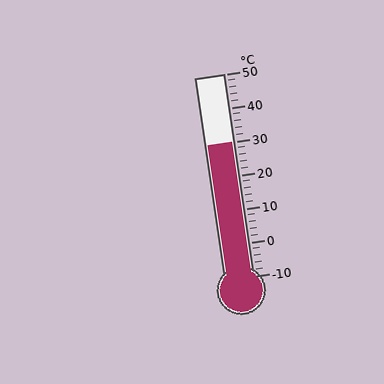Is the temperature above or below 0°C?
The temperature is above 0°C.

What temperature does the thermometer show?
The thermometer shows approximately 30°C.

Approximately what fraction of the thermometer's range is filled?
The thermometer is filled to approximately 65% of its range.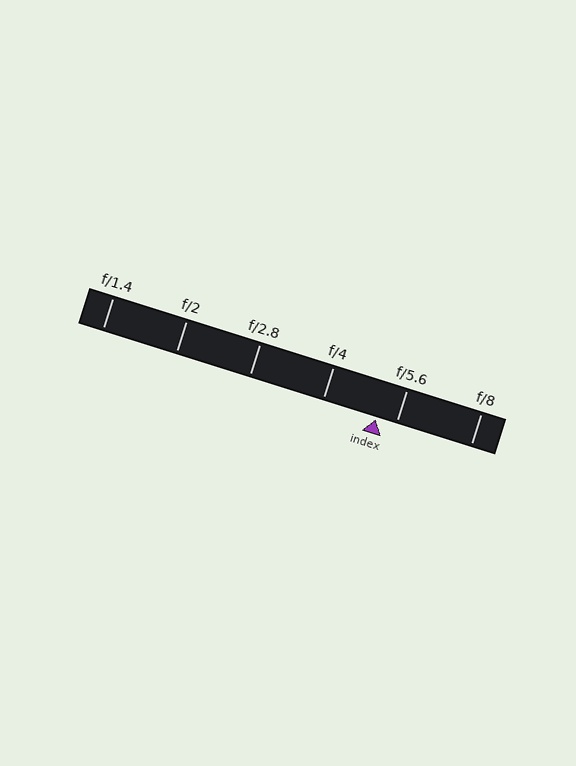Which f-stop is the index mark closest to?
The index mark is closest to f/5.6.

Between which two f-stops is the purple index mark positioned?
The index mark is between f/4 and f/5.6.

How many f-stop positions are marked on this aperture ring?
There are 6 f-stop positions marked.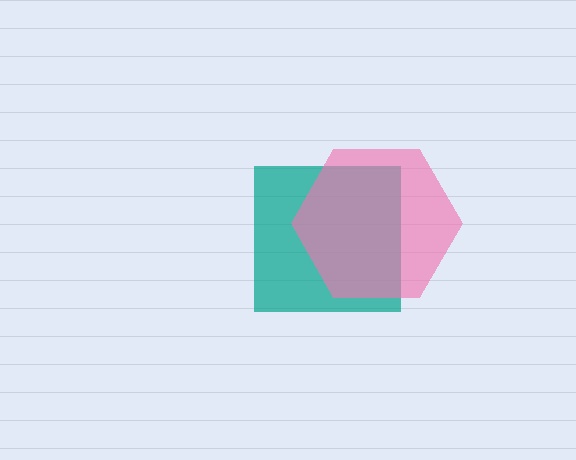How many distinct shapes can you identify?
There are 2 distinct shapes: a teal square, a pink hexagon.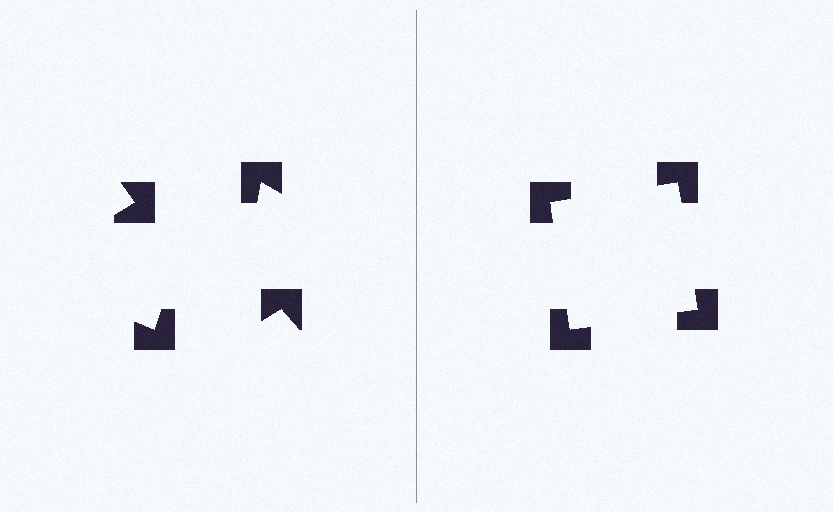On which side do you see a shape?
An illusory square appears on the right side. On the left side the wedge cuts are rotated, so no coherent shape forms.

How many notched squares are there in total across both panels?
8 — 4 on each side.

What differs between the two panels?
The notched squares are positioned identically on both sides; only the wedge orientations differ. On the right they align to a square; on the left they are misaligned.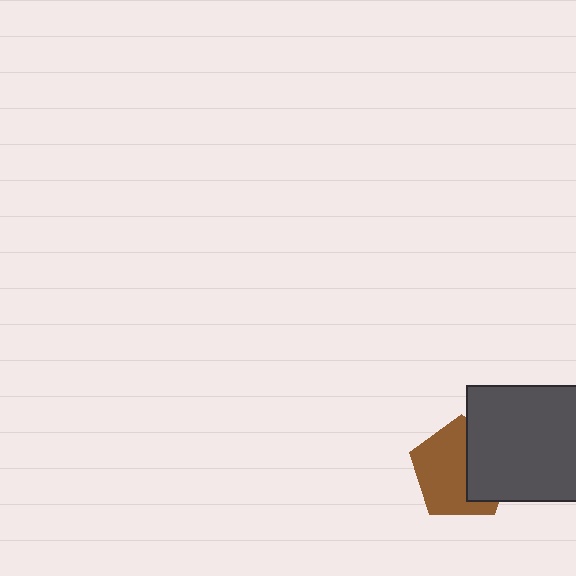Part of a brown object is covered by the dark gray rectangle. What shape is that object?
It is a pentagon.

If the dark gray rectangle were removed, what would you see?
You would see the complete brown pentagon.